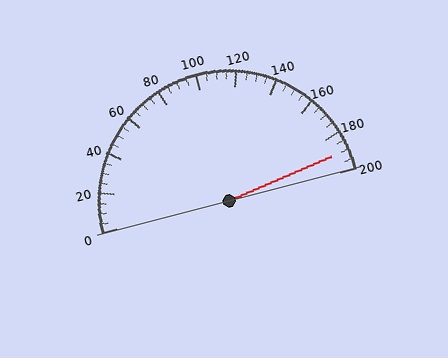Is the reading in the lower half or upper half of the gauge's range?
The reading is in the upper half of the range (0 to 200).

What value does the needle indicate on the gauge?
The needle indicates approximately 190.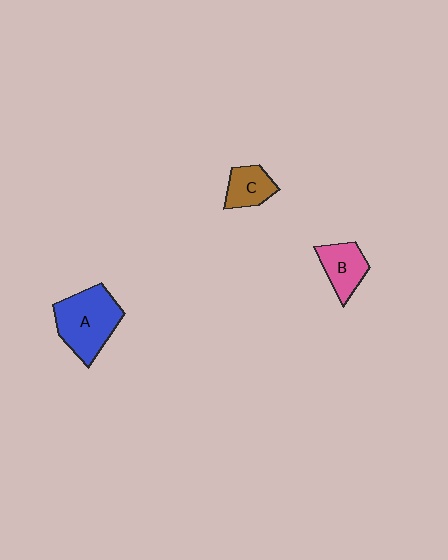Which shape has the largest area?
Shape A (blue).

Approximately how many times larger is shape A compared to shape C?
Approximately 2.0 times.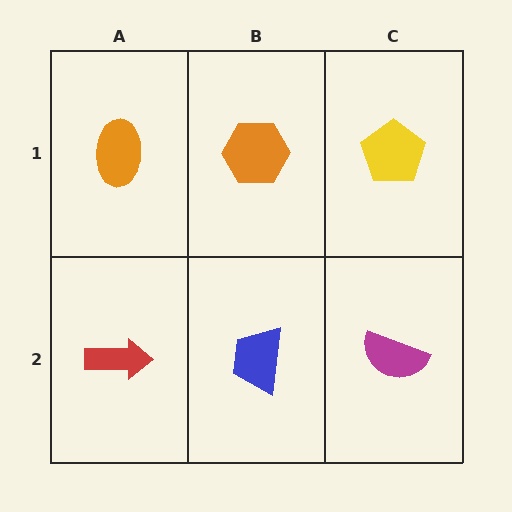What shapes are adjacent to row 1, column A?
A red arrow (row 2, column A), an orange hexagon (row 1, column B).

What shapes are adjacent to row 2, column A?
An orange ellipse (row 1, column A), a blue trapezoid (row 2, column B).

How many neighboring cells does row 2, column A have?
2.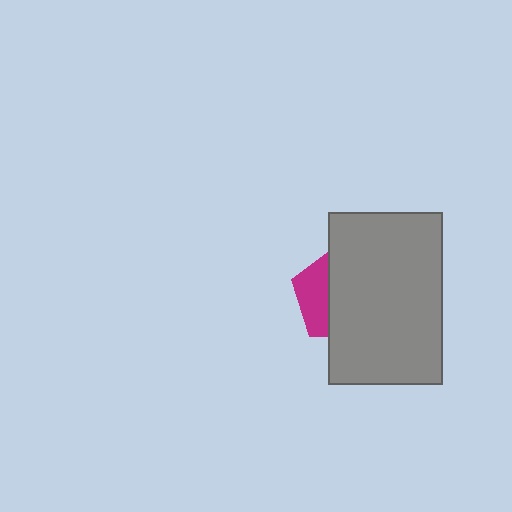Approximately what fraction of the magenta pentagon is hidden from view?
Roughly 67% of the magenta pentagon is hidden behind the gray rectangle.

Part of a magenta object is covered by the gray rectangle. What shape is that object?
It is a pentagon.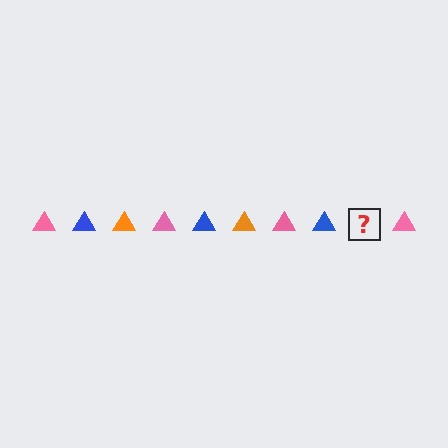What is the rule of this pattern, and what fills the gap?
The rule is that the pattern cycles through pink, blue, orange triangles. The gap should be filled with an orange triangle.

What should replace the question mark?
The question mark should be replaced with an orange triangle.